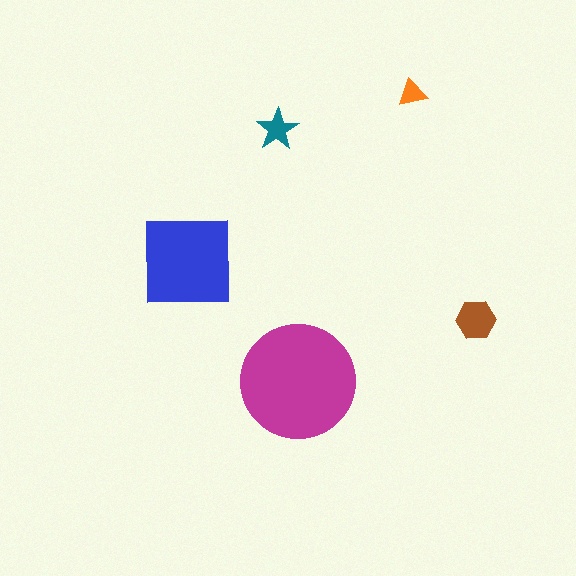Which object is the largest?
The magenta circle.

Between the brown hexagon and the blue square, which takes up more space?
The blue square.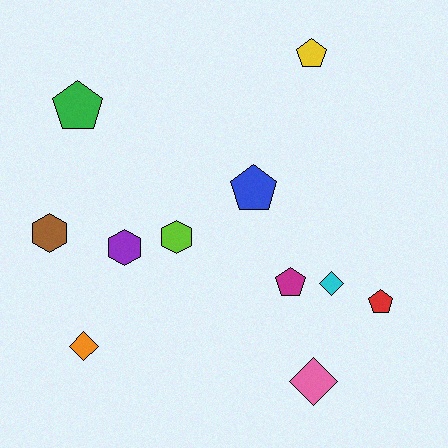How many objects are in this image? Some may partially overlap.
There are 11 objects.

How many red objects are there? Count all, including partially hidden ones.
There is 1 red object.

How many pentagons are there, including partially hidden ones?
There are 5 pentagons.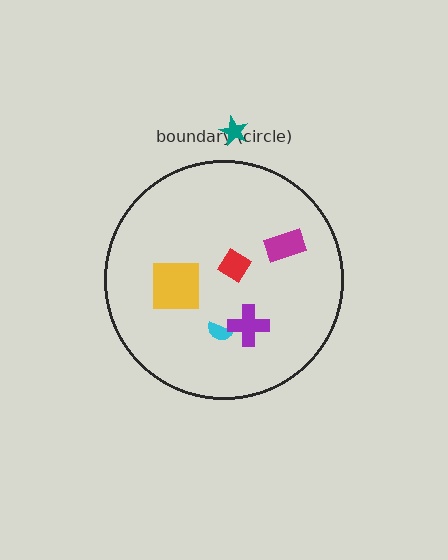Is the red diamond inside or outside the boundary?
Inside.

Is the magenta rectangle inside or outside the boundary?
Inside.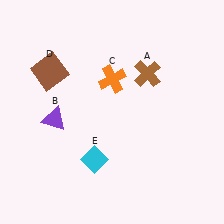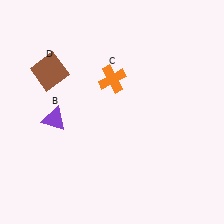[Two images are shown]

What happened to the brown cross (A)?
The brown cross (A) was removed in Image 2. It was in the top-right area of Image 1.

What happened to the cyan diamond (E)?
The cyan diamond (E) was removed in Image 2. It was in the bottom-left area of Image 1.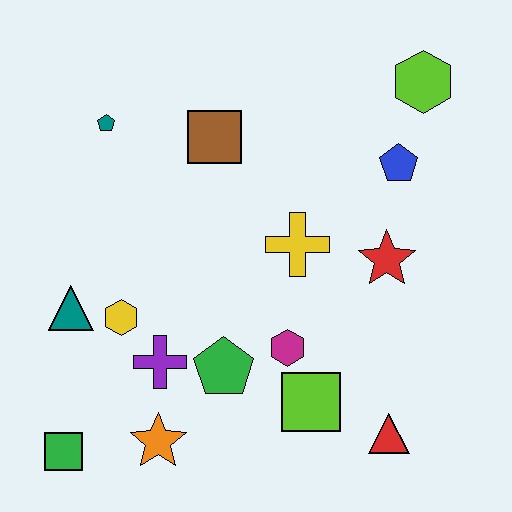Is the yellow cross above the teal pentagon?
No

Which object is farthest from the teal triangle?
The lime hexagon is farthest from the teal triangle.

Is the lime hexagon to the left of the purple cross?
No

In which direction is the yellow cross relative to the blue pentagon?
The yellow cross is to the left of the blue pentagon.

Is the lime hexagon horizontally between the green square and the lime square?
No